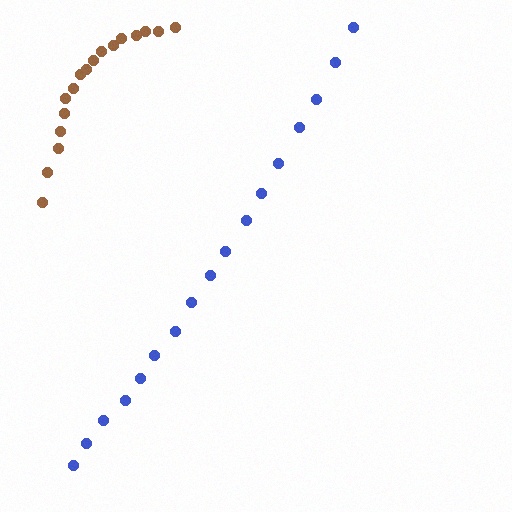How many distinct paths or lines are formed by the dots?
There are 2 distinct paths.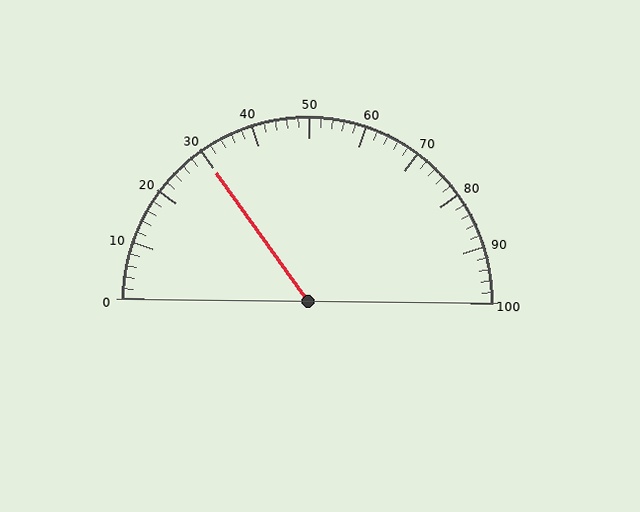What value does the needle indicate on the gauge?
The needle indicates approximately 30.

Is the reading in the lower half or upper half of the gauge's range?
The reading is in the lower half of the range (0 to 100).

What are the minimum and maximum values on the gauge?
The gauge ranges from 0 to 100.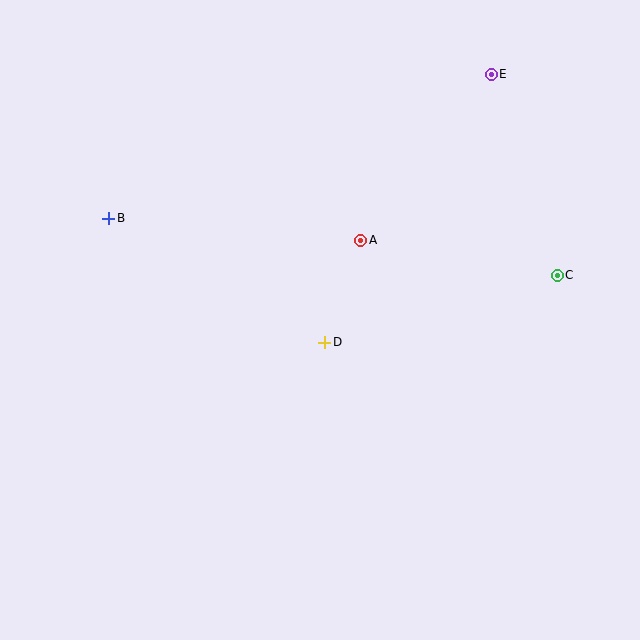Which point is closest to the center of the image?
Point D at (325, 342) is closest to the center.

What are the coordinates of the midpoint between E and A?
The midpoint between E and A is at (426, 157).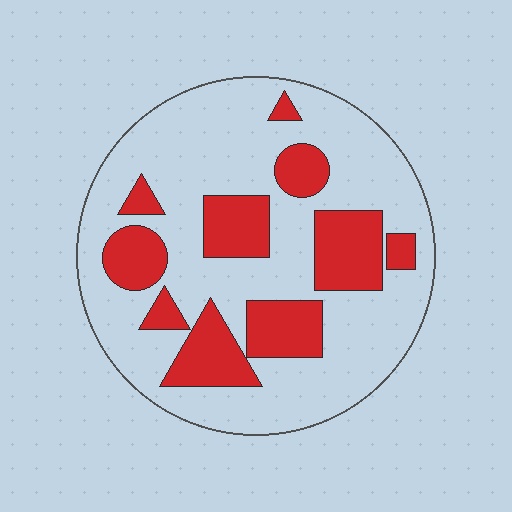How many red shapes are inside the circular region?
10.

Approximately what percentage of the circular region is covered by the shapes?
Approximately 30%.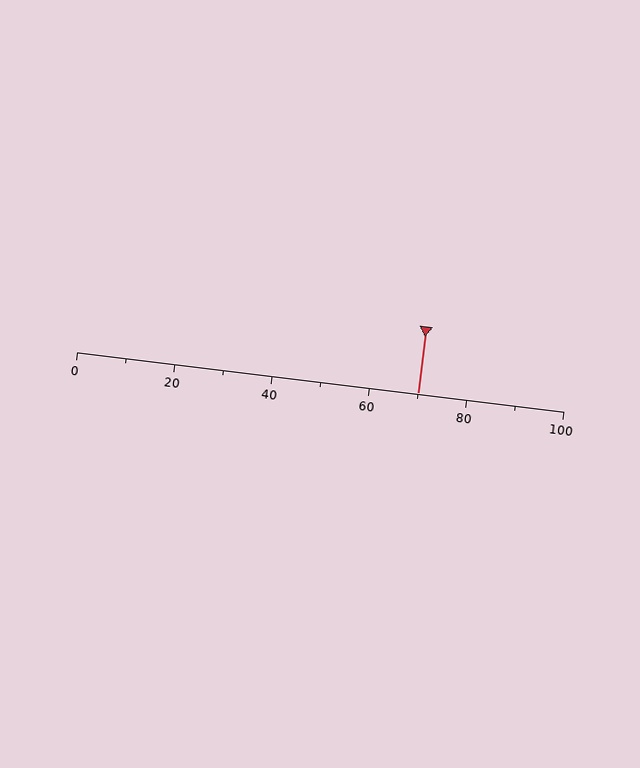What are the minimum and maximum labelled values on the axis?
The axis runs from 0 to 100.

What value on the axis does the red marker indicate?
The marker indicates approximately 70.